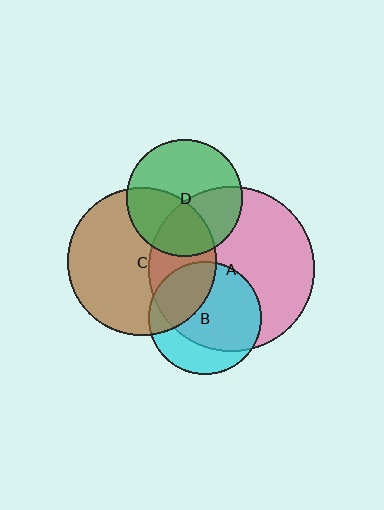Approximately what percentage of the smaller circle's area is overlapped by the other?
Approximately 40%.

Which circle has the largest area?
Circle A (pink).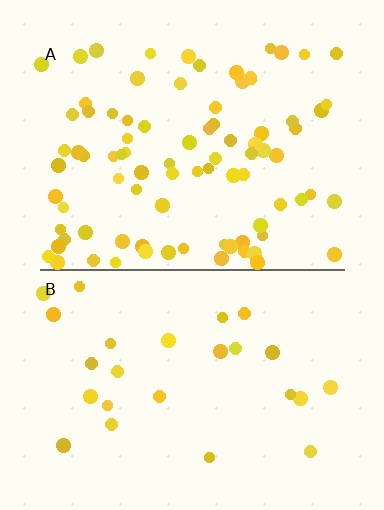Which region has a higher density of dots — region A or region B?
A (the top).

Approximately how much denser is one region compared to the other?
Approximately 3.3× — region A over region B.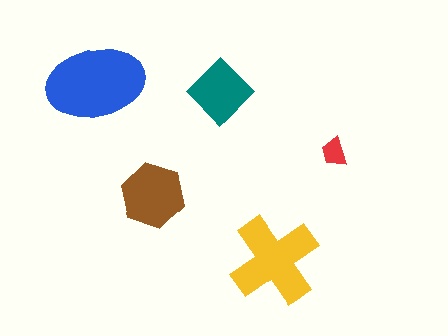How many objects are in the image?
There are 5 objects in the image.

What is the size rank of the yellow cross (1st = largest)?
2nd.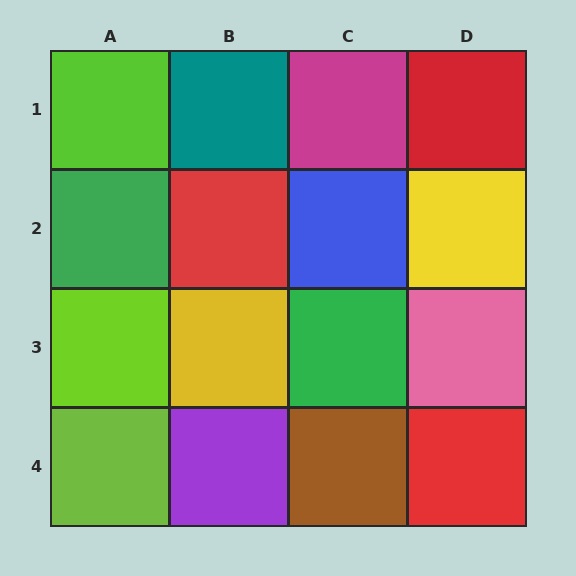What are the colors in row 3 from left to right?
Lime, yellow, green, pink.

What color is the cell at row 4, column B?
Purple.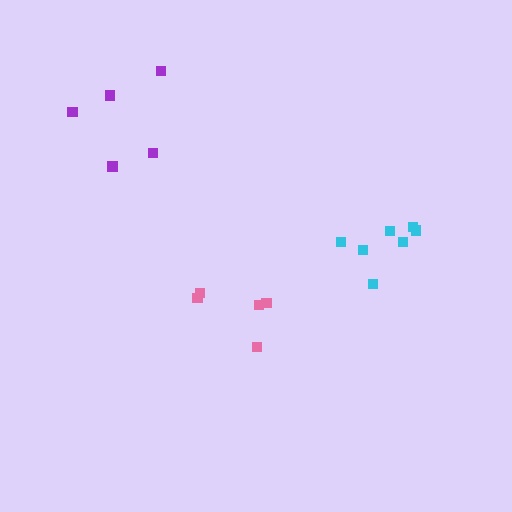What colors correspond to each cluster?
The clusters are colored: pink, cyan, purple.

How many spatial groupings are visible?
There are 3 spatial groupings.